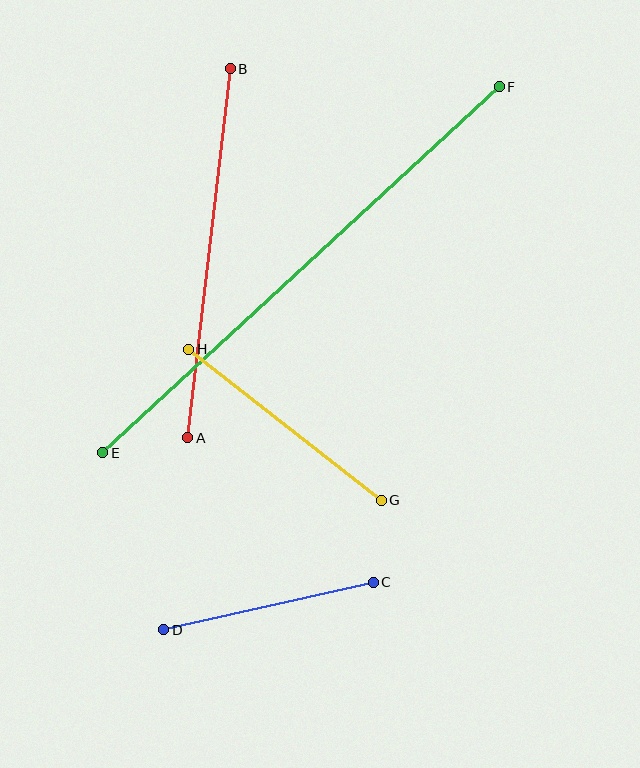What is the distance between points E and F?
The distance is approximately 540 pixels.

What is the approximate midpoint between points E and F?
The midpoint is at approximately (301, 270) pixels.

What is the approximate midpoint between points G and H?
The midpoint is at approximately (285, 425) pixels.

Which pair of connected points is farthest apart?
Points E and F are farthest apart.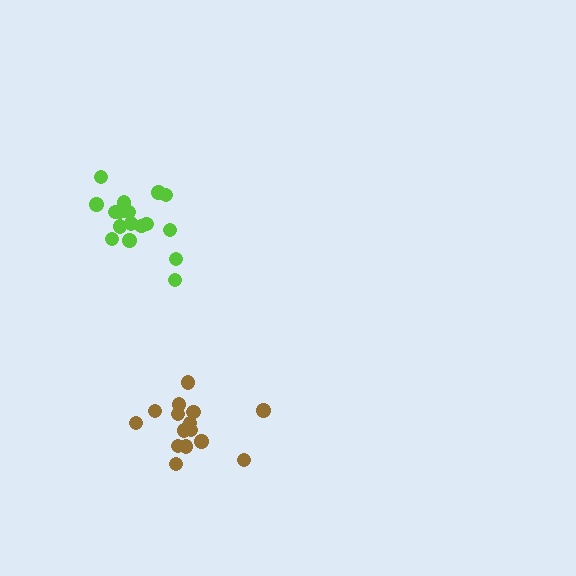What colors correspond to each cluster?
The clusters are colored: lime, brown.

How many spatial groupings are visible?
There are 2 spatial groupings.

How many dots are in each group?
Group 1: 17 dots, Group 2: 15 dots (32 total).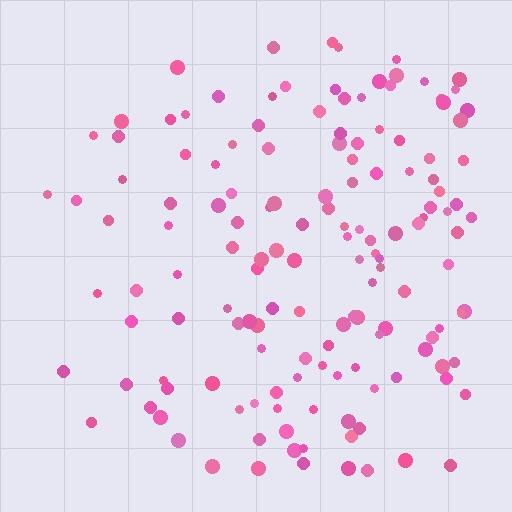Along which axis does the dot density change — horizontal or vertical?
Horizontal.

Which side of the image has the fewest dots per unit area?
The left.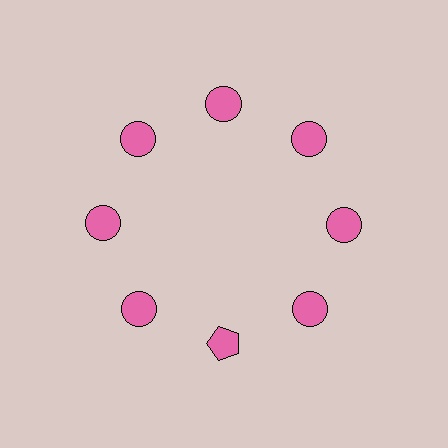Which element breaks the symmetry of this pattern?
The pink pentagon at roughly the 6 o'clock position breaks the symmetry. All other shapes are pink circles.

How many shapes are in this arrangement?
There are 8 shapes arranged in a ring pattern.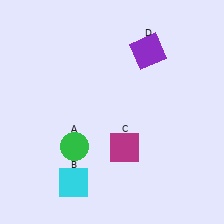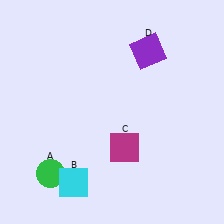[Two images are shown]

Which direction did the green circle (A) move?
The green circle (A) moved down.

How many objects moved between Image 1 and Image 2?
1 object moved between the two images.